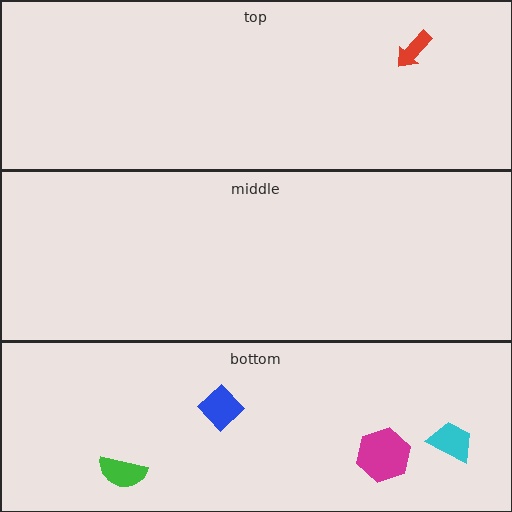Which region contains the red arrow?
The top region.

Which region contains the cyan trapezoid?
The bottom region.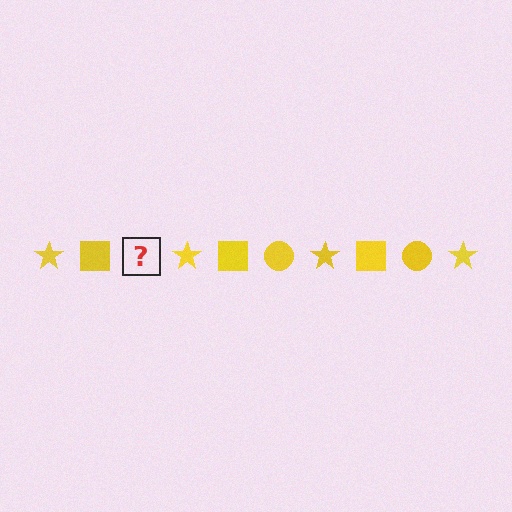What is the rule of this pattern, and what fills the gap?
The rule is that the pattern cycles through star, square, circle shapes in yellow. The gap should be filled with a yellow circle.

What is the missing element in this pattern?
The missing element is a yellow circle.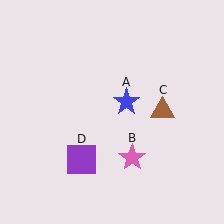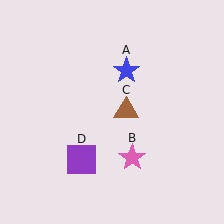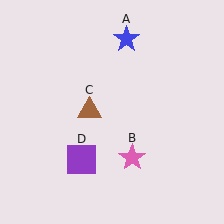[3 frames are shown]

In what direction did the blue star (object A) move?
The blue star (object A) moved up.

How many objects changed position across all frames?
2 objects changed position: blue star (object A), brown triangle (object C).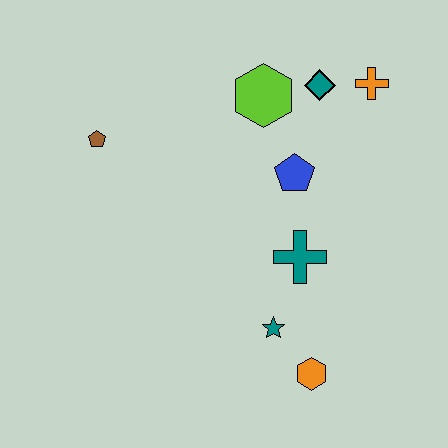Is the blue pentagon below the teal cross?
No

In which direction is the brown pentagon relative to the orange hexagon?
The brown pentagon is above the orange hexagon.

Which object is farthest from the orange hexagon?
The brown pentagon is farthest from the orange hexagon.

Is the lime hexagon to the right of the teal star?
No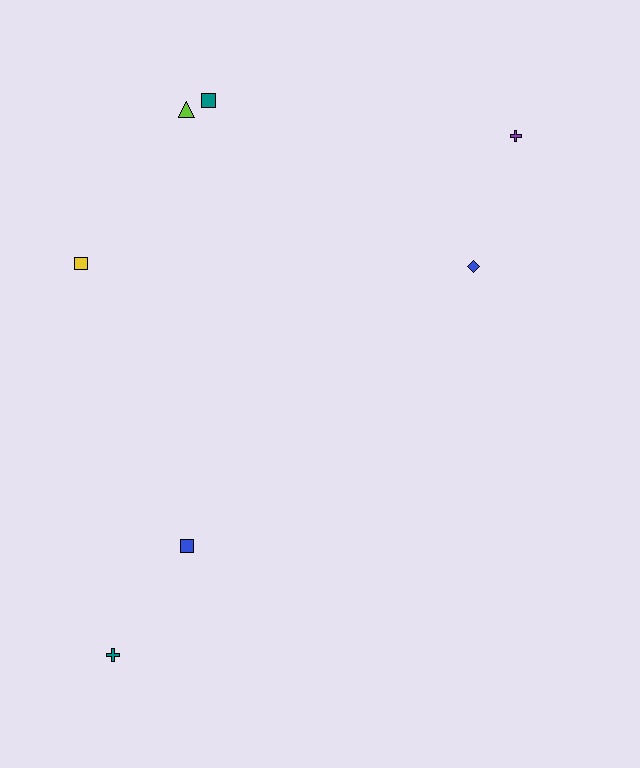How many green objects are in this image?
There are no green objects.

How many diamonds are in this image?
There is 1 diamond.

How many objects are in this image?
There are 7 objects.